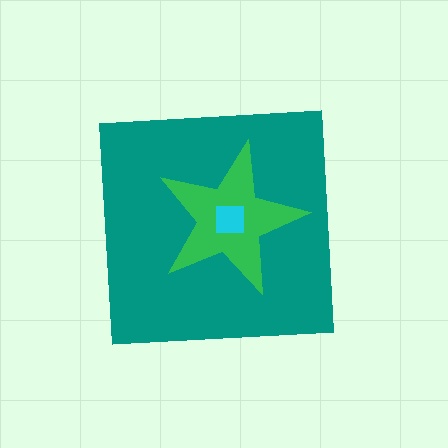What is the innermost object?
The cyan square.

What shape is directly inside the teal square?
The green star.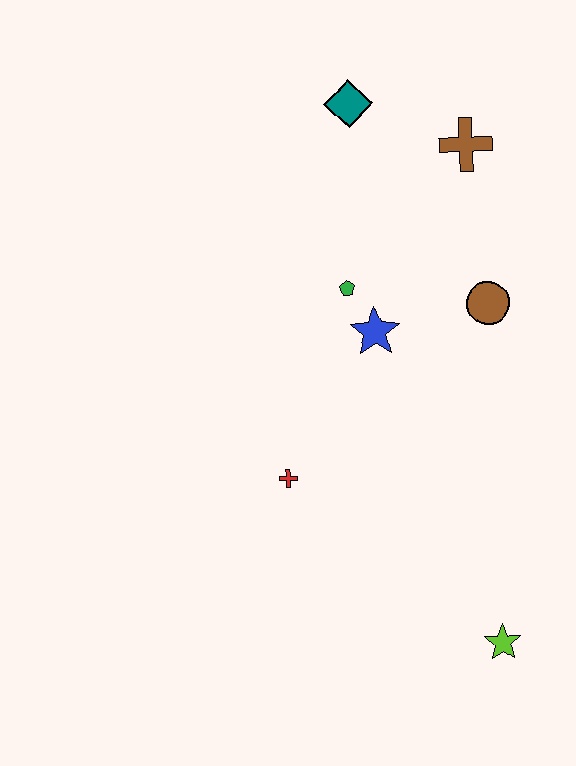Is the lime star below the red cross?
Yes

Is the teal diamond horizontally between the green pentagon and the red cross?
No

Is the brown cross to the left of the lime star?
Yes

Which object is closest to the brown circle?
The blue star is closest to the brown circle.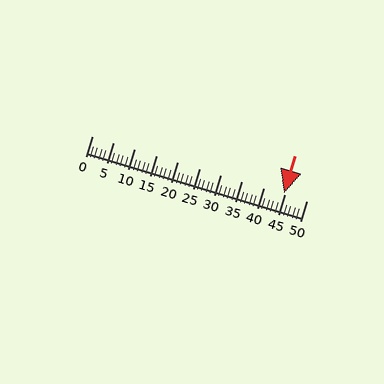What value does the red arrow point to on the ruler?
The red arrow points to approximately 45.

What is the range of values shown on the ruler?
The ruler shows values from 0 to 50.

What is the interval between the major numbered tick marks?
The major tick marks are spaced 5 units apart.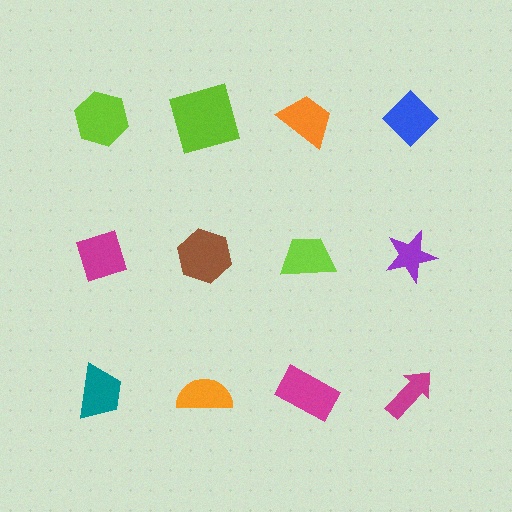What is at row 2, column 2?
A brown hexagon.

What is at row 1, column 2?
A lime square.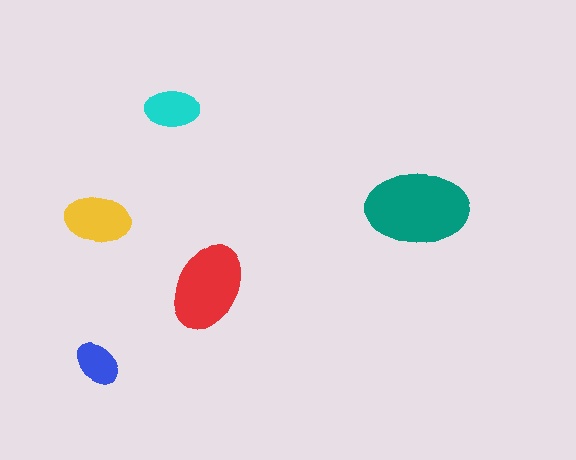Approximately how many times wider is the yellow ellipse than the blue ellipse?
About 1.5 times wider.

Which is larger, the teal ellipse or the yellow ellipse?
The teal one.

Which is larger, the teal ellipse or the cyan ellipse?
The teal one.